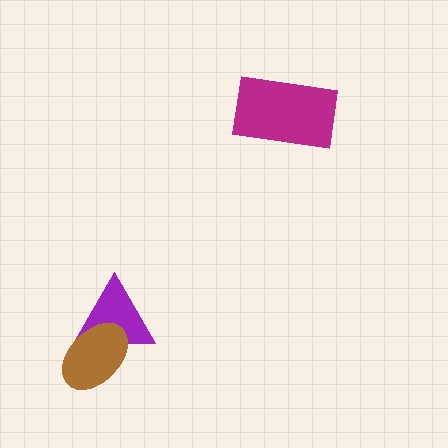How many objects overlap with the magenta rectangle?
0 objects overlap with the magenta rectangle.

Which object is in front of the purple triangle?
The brown ellipse is in front of the purple triangle.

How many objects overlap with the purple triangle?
1 object overlaps with the purple triangle.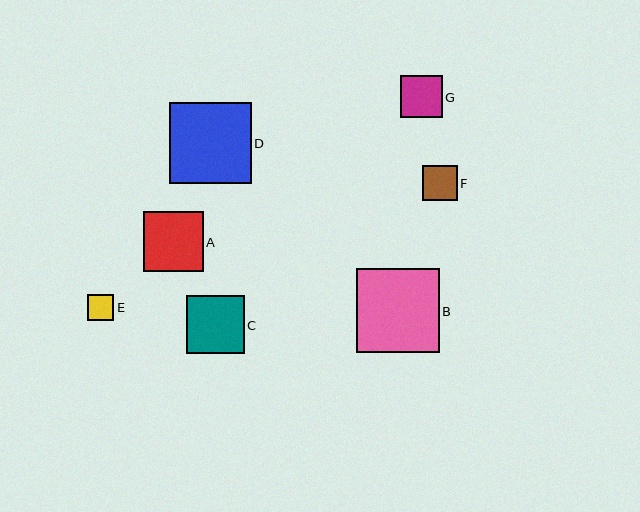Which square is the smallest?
Square E is the smallest with a size of approximately 26 pixels.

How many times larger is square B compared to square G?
Square B is approximately 2.0 times the size of square G.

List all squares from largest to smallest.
From largest to smallest: B, D, A, C, G, F, E.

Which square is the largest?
Square B is the largest with a size of approximately 83 pixels.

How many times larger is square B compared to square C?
Square B is approximately 1.4 times the size of square C.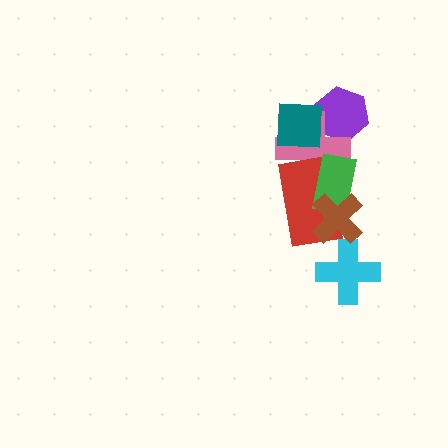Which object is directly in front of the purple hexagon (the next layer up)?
The pink cross is directly in front of the purple hexagon.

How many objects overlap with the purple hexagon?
2 objects overlap with the purple hexagon.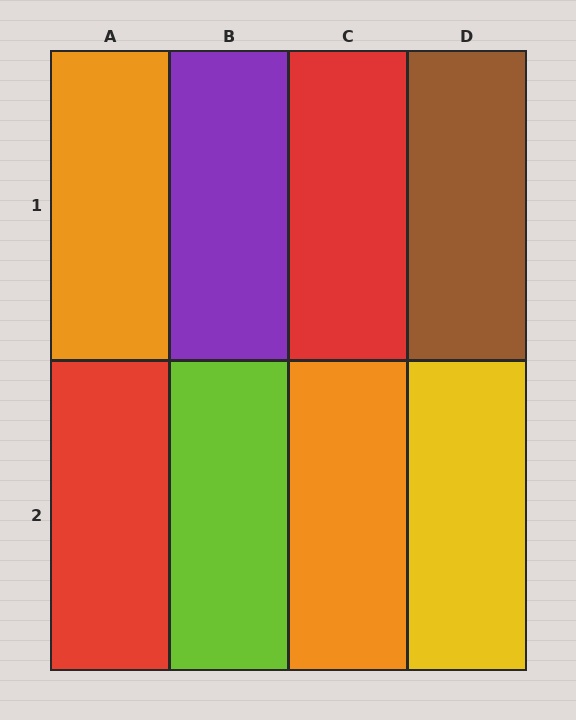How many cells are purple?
1 cell is purple.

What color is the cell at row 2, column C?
Orange.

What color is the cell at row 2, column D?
Yellow.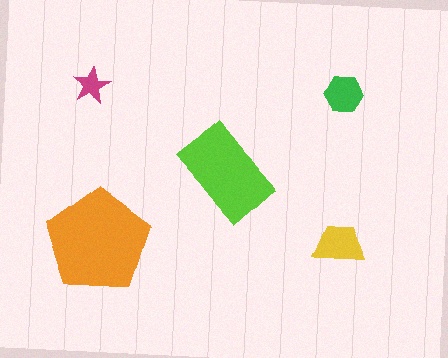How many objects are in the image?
There are 5 objects in the image.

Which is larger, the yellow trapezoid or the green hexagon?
The yellow trapezoid.